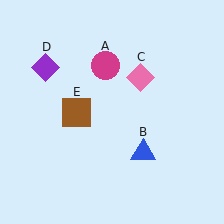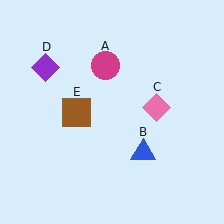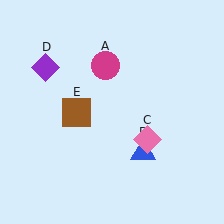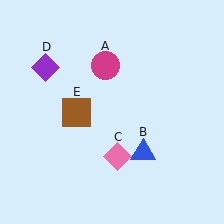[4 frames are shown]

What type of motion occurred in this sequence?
The pink diamond (object C) rotated clockwise around the center of the scene.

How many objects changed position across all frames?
1 object changed position: pink diamond (object C).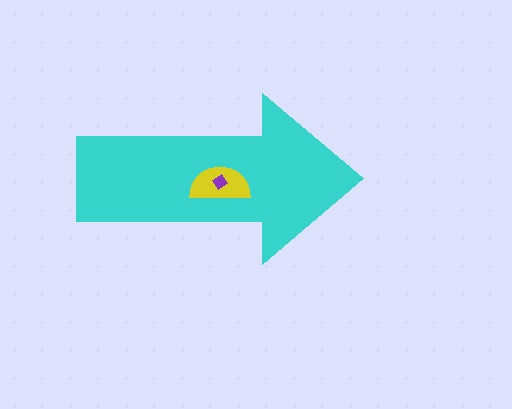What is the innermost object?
The purple diamond.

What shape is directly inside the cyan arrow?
The yellow semicircle.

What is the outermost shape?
The cyan arrow.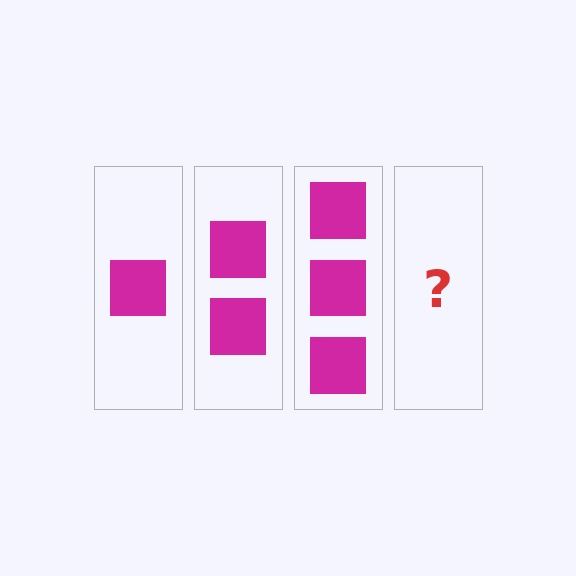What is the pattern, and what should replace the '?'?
The pattern is that each step adds one more square. The '?' should be 4 squares.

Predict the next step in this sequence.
The next step is 4 squares.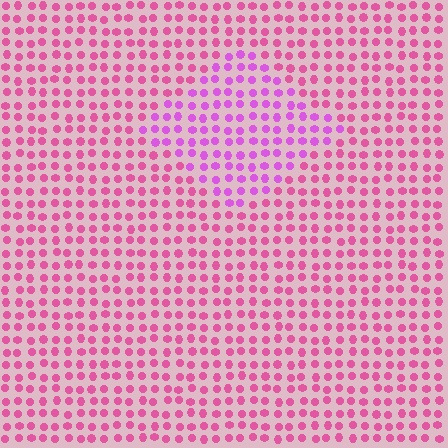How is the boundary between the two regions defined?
The boundary is defined purely by a slight shift in hue (about 31 degrees). Spacing, size, and orientation are identical on both sides.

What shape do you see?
I see a diamond.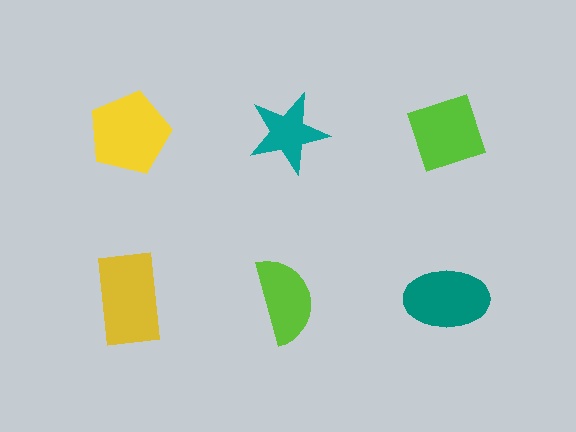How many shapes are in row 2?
3 shapes.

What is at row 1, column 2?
A teal star.